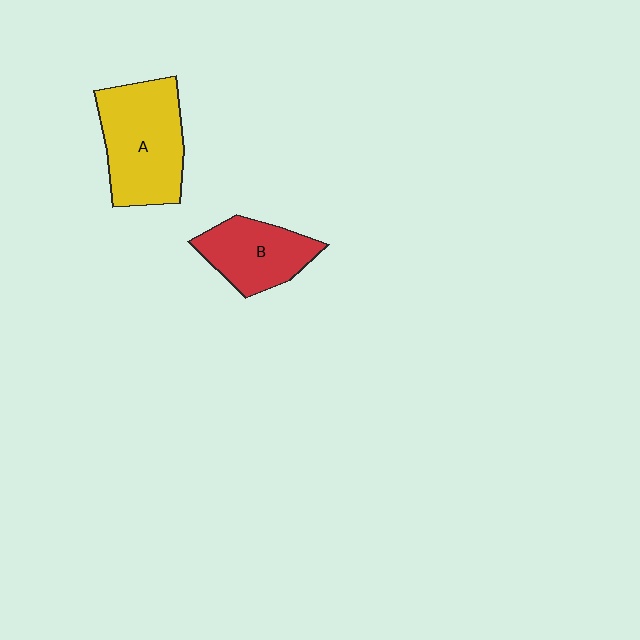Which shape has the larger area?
Shape A (yellow).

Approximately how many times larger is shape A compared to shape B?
Approximately 1.5 times.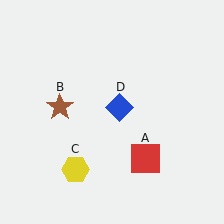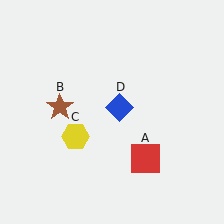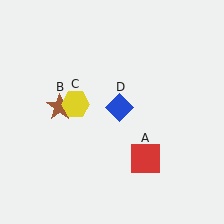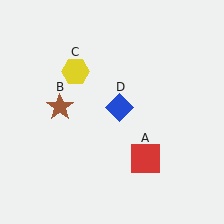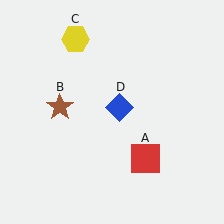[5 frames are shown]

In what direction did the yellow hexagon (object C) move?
The yellow hexagon (object C) moved up.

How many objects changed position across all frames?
1 object changed position: yellow hexagon (object C).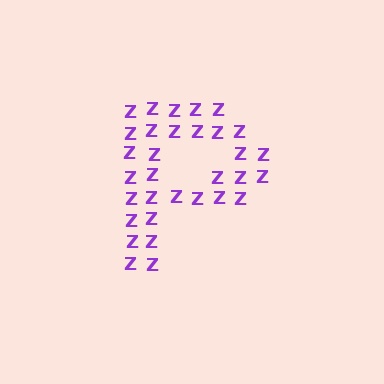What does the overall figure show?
The overall figure shows the letter P.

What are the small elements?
The small elements are letter Z's.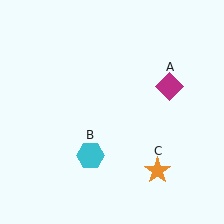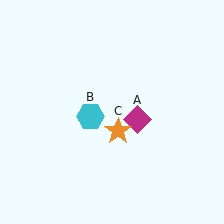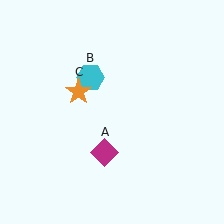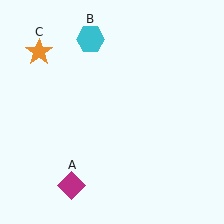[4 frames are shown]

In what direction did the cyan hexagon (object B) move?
The cyan hexagon (object B) moved up.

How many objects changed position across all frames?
3 objects changed position: magenta diamond (object A), cyan hexagon (object B), orange star (object C).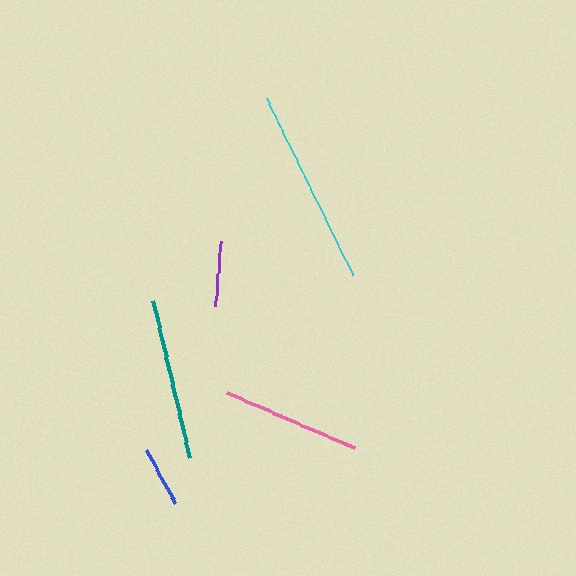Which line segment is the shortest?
The blue line is the shortest at approximately 60 pixels.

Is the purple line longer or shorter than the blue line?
The purple line is longer than the blue line.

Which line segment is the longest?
The cyan line is the longest at approximately 198 pixels.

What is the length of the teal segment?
The teal segment is approximately 160 pixels long.